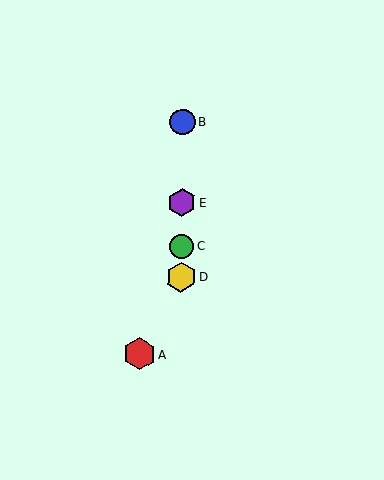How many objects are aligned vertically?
4 objects (B, C, D, E) are aligned vertically.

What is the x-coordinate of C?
Object C is at x≈181.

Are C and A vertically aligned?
No, C is at x≈181 and A is at x≈139.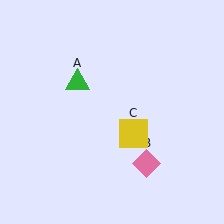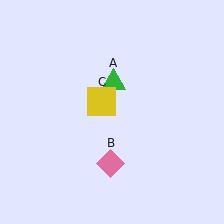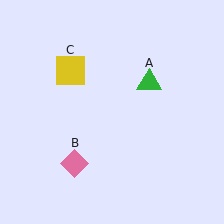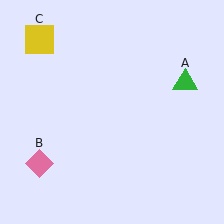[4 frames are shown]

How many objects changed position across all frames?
3 objects changed position: green triangle (object A), pink diamond (object B), yellow square (object C).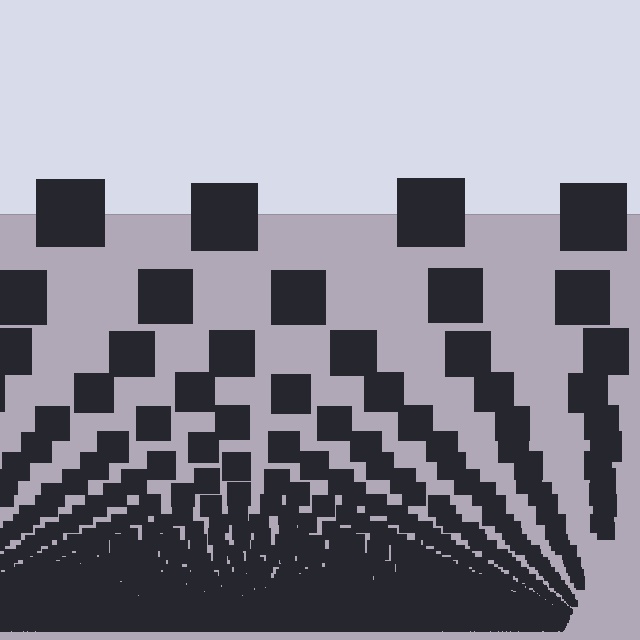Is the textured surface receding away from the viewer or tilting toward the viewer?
The surface appears to tilt toward the viewer. Texture elements get larger and sparser toward the top.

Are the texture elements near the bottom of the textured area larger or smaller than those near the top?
Smaller. The gradient is inverted — elements near the bottom are smaller and denser.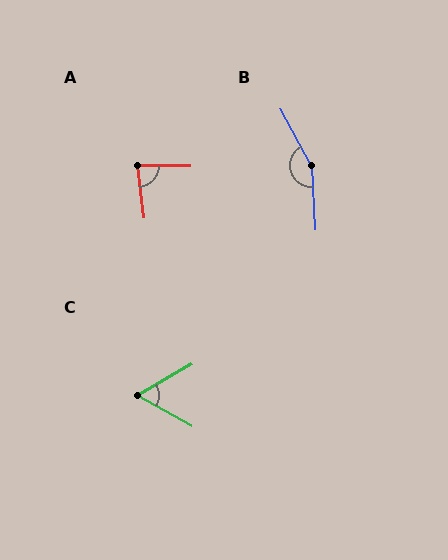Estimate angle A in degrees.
Approximately 82 degrees.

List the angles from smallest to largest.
C (59°), A (82°), B (154°).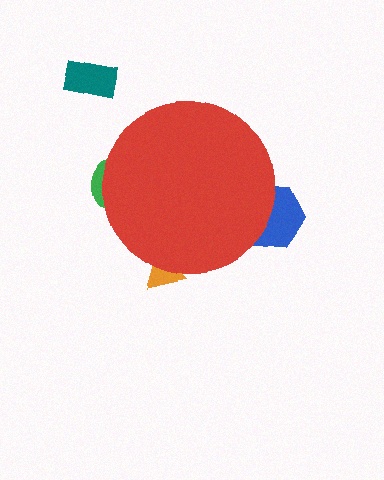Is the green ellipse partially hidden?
Yes, the green ellipse is partially hidden behind the red circle.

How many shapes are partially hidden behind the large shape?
3 shapes are partially hidden.